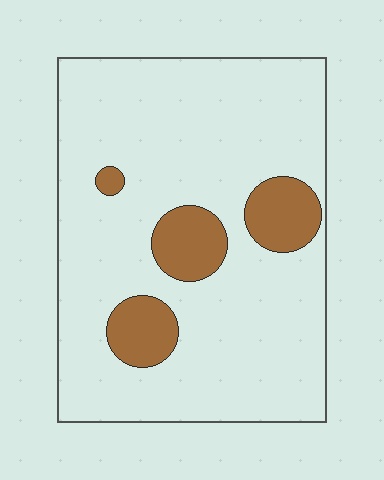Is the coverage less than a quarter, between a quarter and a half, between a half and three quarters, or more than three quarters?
Less than a quarter.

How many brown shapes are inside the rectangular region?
4.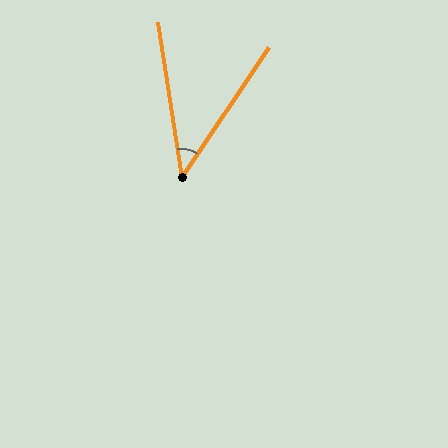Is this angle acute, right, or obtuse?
It is acute.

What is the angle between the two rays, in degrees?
Approximately 43 degrees.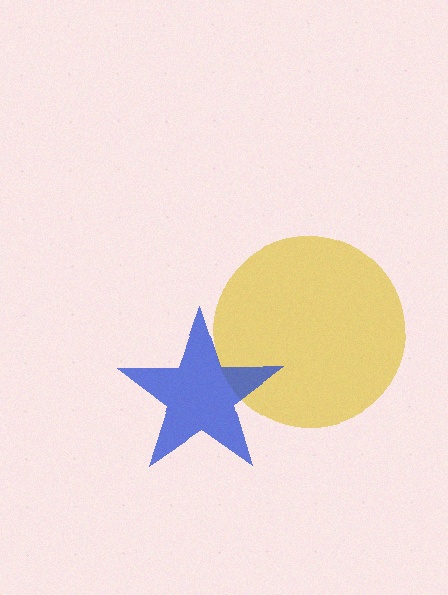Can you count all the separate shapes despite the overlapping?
Yes, there are 2 separate shapes.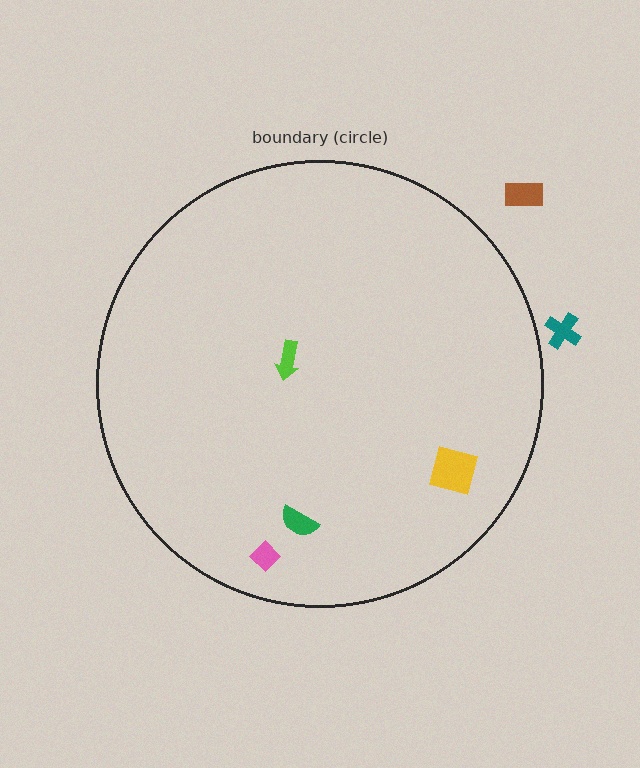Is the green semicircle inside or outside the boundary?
Inside.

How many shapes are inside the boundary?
5 inside, 2 outside.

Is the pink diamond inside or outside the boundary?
Inside.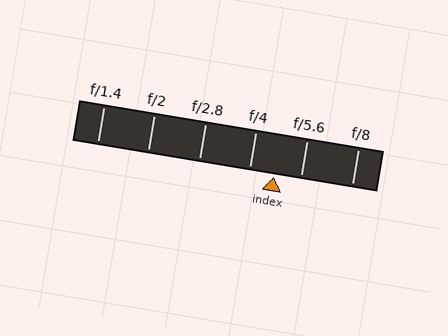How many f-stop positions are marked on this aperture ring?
There are 6 f-stop positions marked.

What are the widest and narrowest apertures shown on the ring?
The widest aperture shown is f/1.4 and the narrowest is f/8.